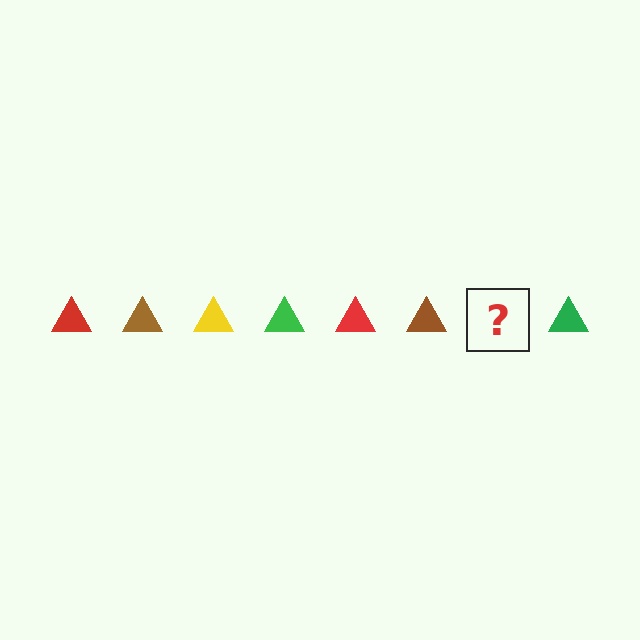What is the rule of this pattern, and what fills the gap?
The rule is that the pattern cycles through red, brown, yellow, green triangles. The gap should be filled with a yellow triangle.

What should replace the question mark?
The question mark should be replaced with a yellow triangle.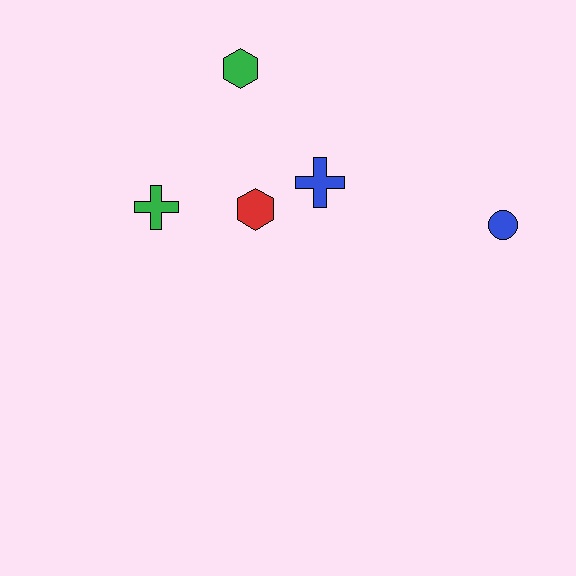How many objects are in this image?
There are 5 objects.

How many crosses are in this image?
There are 2 crosses.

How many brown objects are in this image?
There are no brown objects.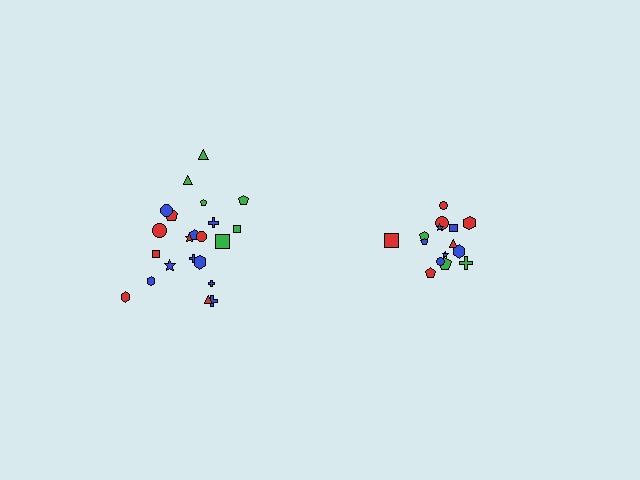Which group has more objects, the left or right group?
The left group.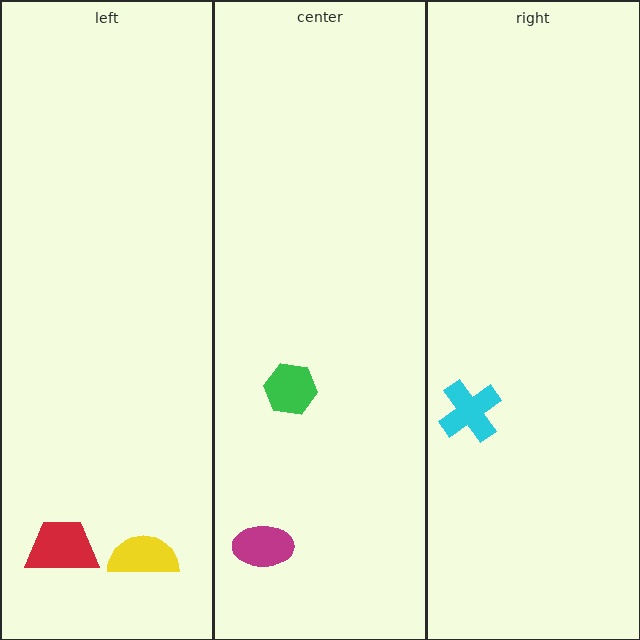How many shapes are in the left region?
2.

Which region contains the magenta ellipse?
The center region.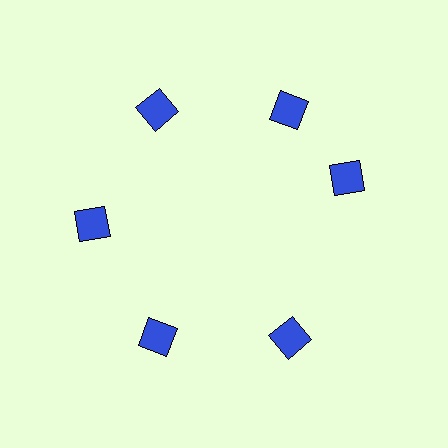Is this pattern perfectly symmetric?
No. The 6 blue squares are arranged in a ring, but one element near the 3 o'clock position is rotated out of alignment along the ring, breaking the 6-fold rotational symmetry.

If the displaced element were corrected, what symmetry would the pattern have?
It would have 6-fold rotational symmetry — the pattern would map onto itself every 60 degrees.